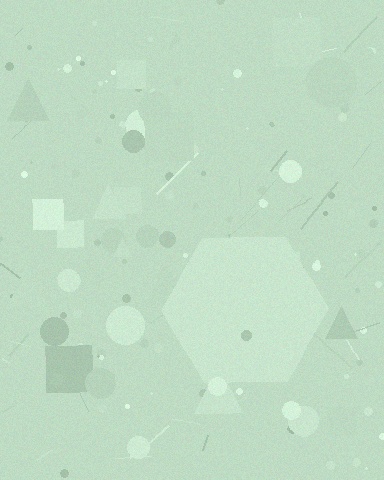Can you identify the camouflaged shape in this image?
The camouflaged shape is a hexagon.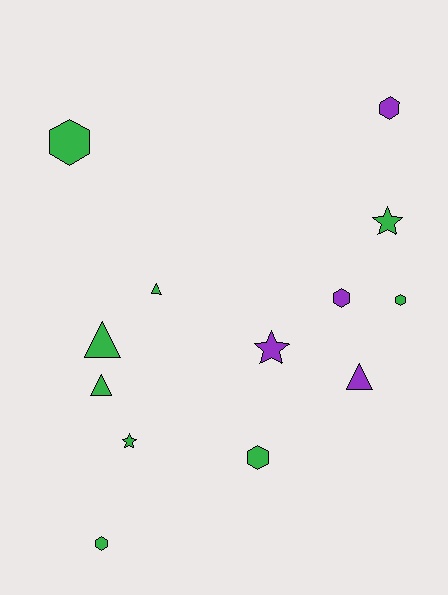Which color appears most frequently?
Green, with 9 objects.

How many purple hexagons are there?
There are 2 purple hexagons.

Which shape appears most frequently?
Hexagon, with 6 objects.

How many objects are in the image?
There are 13 objects.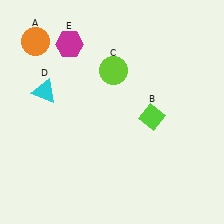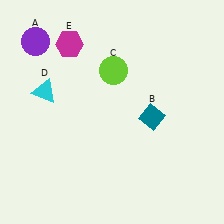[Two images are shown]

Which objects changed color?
A changed from orange to purple. B changed from lime to teal.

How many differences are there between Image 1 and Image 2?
There are 2 differences between the two images.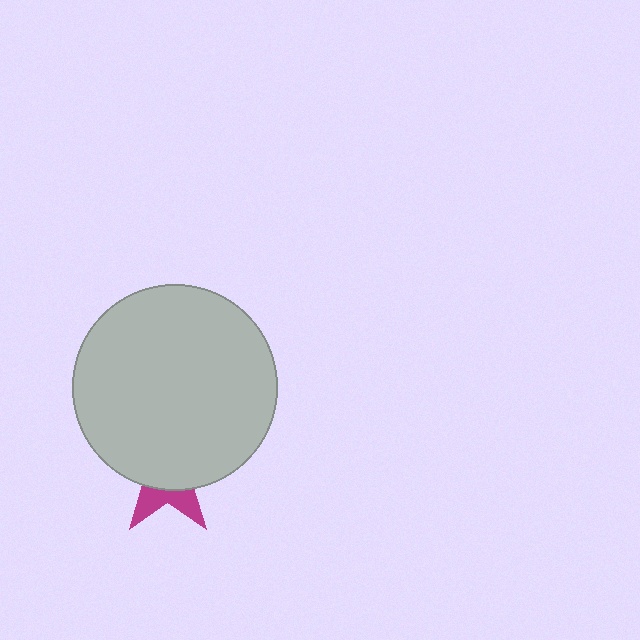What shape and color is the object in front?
The object in front is a light gray circle.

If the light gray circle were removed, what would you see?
You would see the complete magenta star.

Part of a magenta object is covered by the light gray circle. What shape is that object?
It is a star.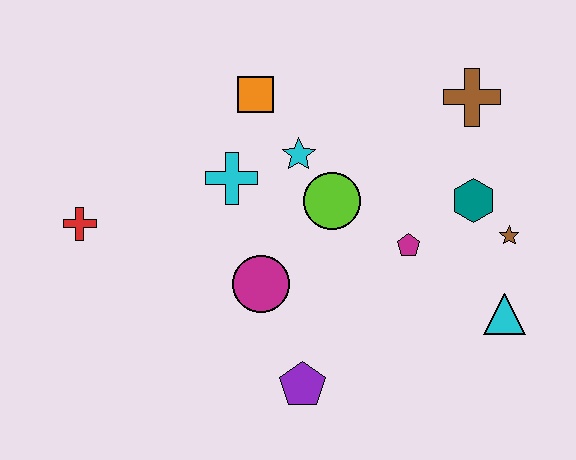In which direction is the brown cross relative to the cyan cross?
The brown cross is to the right of the cyan cross.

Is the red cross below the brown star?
No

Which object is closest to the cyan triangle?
The brown star is closest to the cyan triangle.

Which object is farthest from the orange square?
The cyan triangle is farthest from the orange square.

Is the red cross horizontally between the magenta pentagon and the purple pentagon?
No